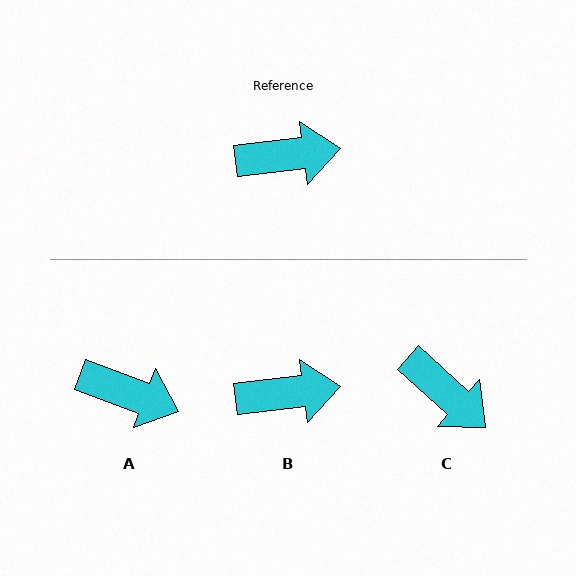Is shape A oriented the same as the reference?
No, it is off by about 27 degrees.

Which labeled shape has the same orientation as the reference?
B.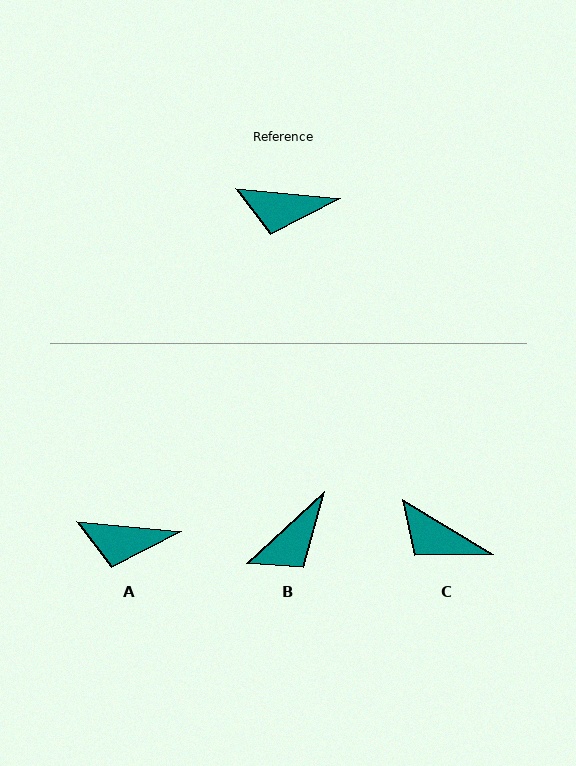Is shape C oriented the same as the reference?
No, it is off by about 26 degrees.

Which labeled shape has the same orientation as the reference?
A.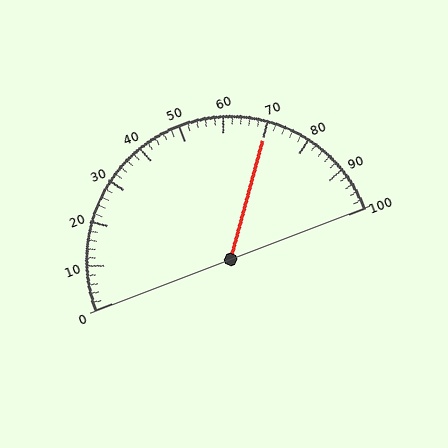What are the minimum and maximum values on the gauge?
The gauge ranges from 0 to 100.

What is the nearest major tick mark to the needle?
The nearest major tick mark is 70.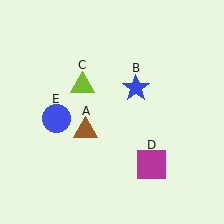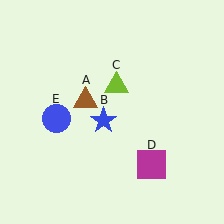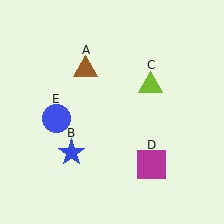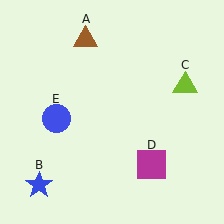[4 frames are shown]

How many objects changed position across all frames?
3 objects changed position: brown triangle (object A), blue star (object B), lime triangle (object C).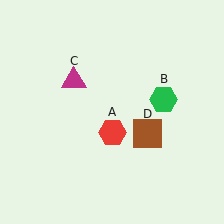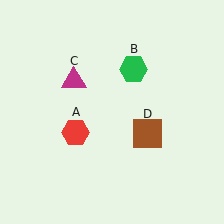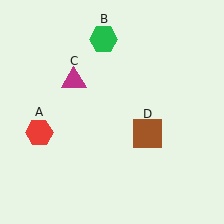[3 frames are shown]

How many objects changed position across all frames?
2 objects changed position: red hexagon (object A), green hexagon (object B).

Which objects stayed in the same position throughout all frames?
Magenta triangle (object C) and brown square (object D) remained stationary.